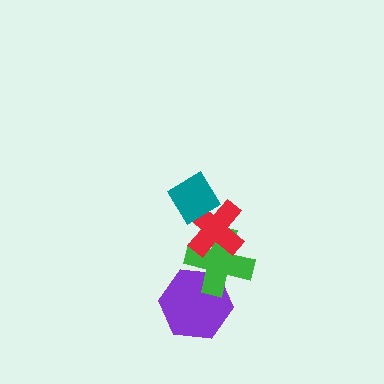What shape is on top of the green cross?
The red cross is on top of the green cross.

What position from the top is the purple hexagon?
The purple hexagon is 4th from the top.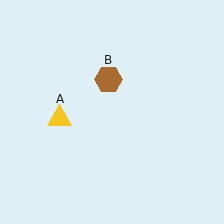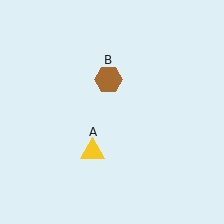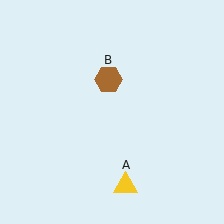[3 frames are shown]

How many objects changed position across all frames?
1 object changed position: yellow triangle (object A).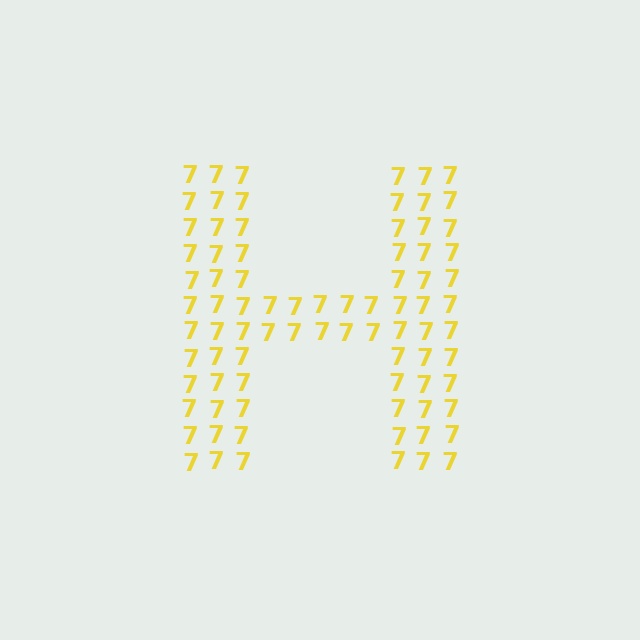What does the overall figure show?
The overall figure shows the letter H.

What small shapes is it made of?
It is made of small digit 7's.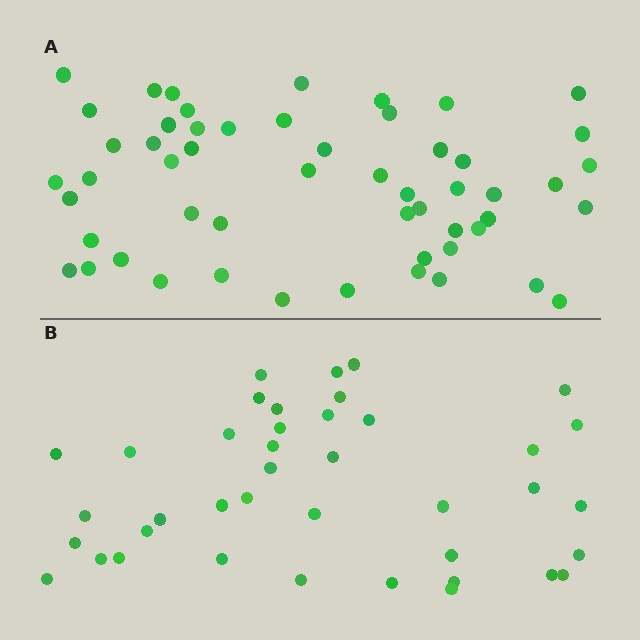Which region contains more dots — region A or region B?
Region A (the top region) has more dots.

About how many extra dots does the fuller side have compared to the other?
Region A has approximately 15 more dots than region B.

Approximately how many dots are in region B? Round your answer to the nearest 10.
About 40 dots.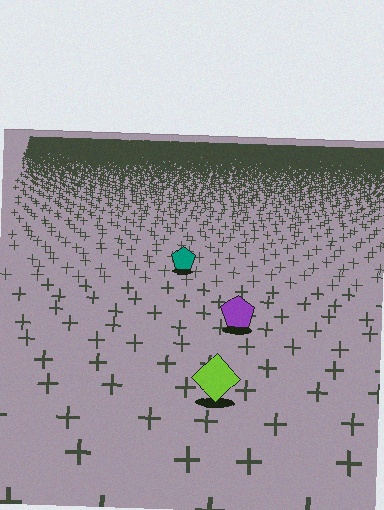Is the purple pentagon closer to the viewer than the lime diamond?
No. The lime diamond is closer — you can tell from the texture gradient: the ground texture is coarser near it.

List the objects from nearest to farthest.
From nearest to farthest: the lime diamond, the purple pentagon, the teal pentagon.